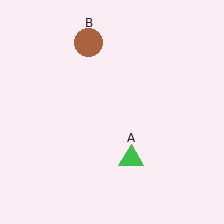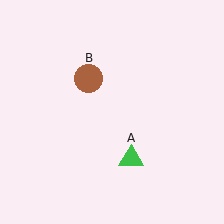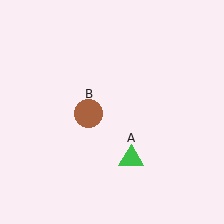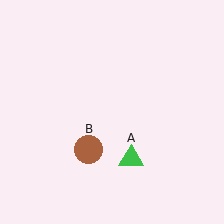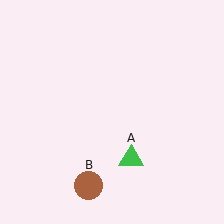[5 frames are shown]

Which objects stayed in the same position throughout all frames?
Green triangle (object A) remained stationary.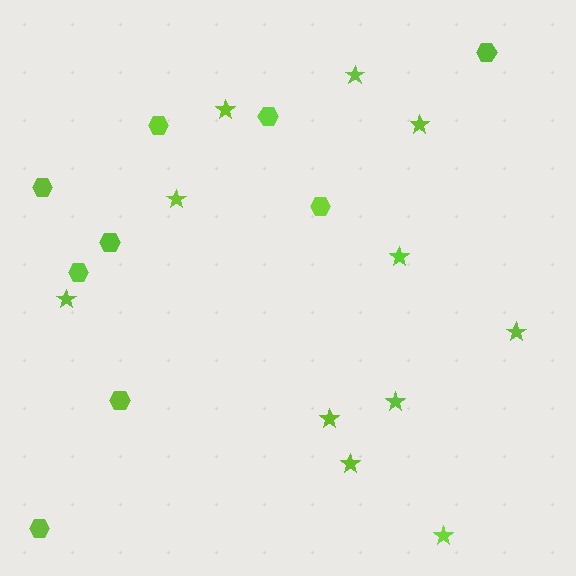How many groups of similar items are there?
There are 2 groups: one group of hexagons (9) and one group of stars (11).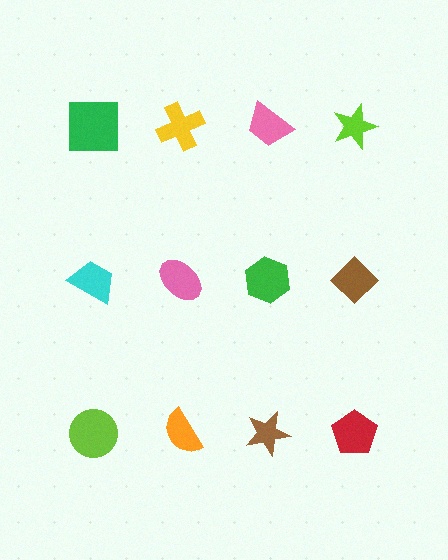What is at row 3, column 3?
A brown star.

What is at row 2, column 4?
A brown diamond.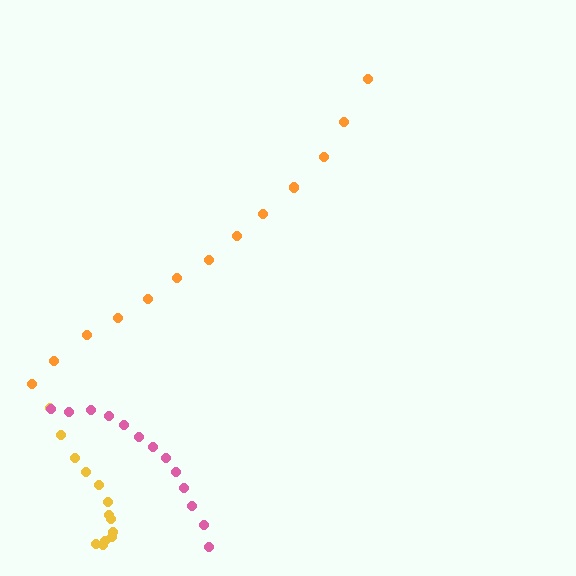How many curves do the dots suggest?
There are 3 distinct paths.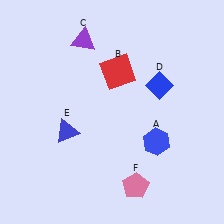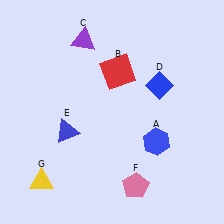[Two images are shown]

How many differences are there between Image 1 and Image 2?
There is 1 difference between the two images.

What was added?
A yellow triangle (G) was added in Image 2.